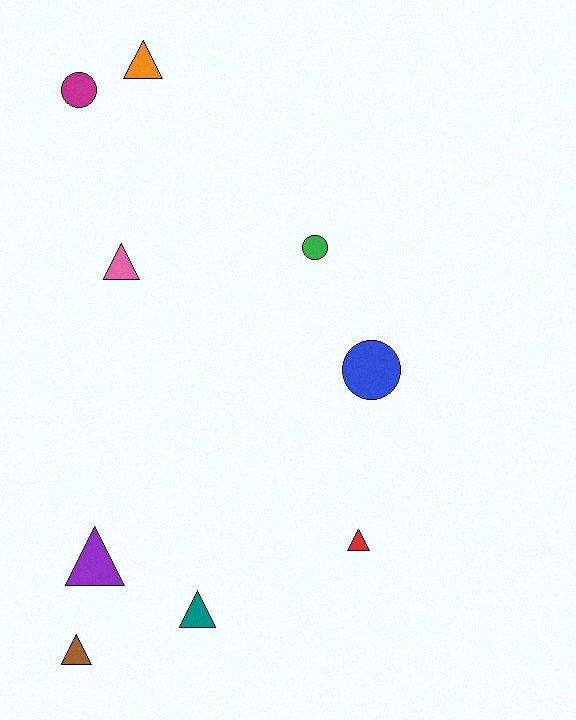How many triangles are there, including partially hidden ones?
There are 6 triangles.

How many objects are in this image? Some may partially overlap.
There are 9 objects.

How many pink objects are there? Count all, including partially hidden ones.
There is 1 pink object.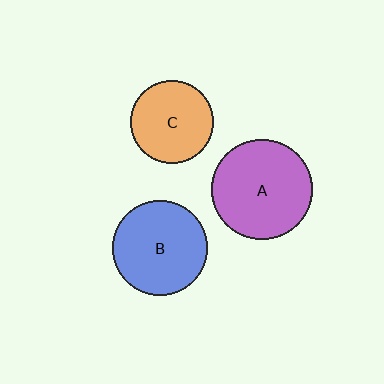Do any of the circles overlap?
No, none of the circles overlap.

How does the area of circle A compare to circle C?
Approximately 1.5 times.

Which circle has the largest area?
Circle A (purple).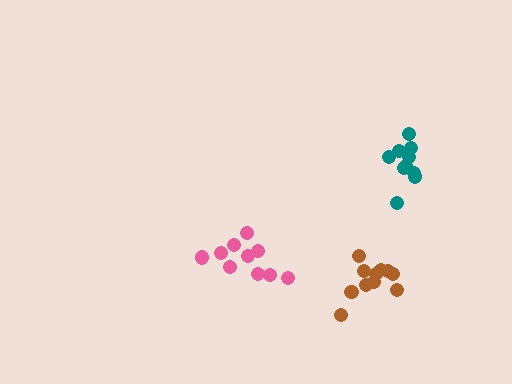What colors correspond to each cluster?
The clusters are colored: pink, teal, brown.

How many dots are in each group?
Group 1: 10 dots, Group 2: 10 dots, Group 3: 11 dots (31 total).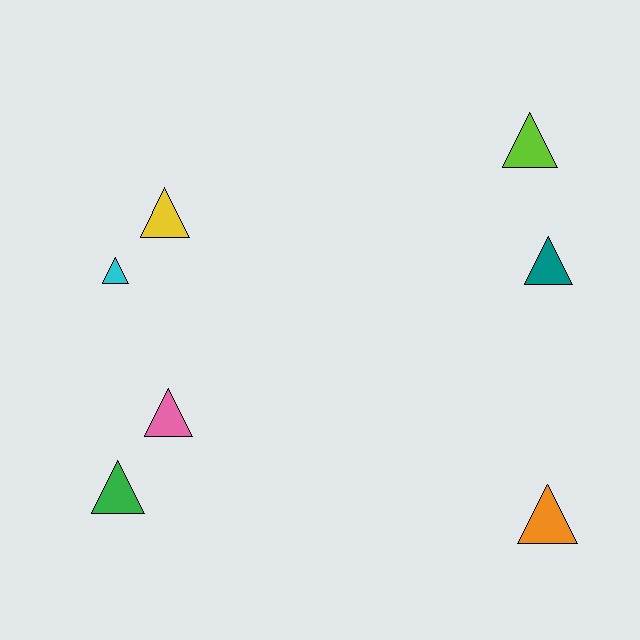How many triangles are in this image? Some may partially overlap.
There are 7 triangles.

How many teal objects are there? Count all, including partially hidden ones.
There is 1 teal object.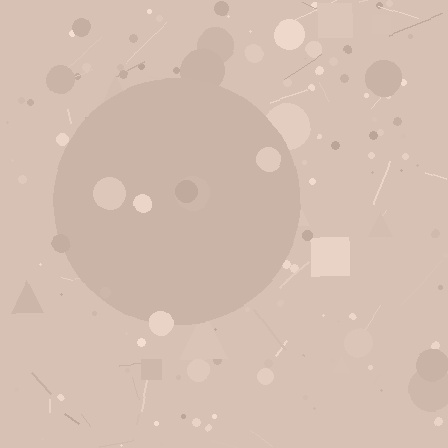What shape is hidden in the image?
A circle is hidden in the image.